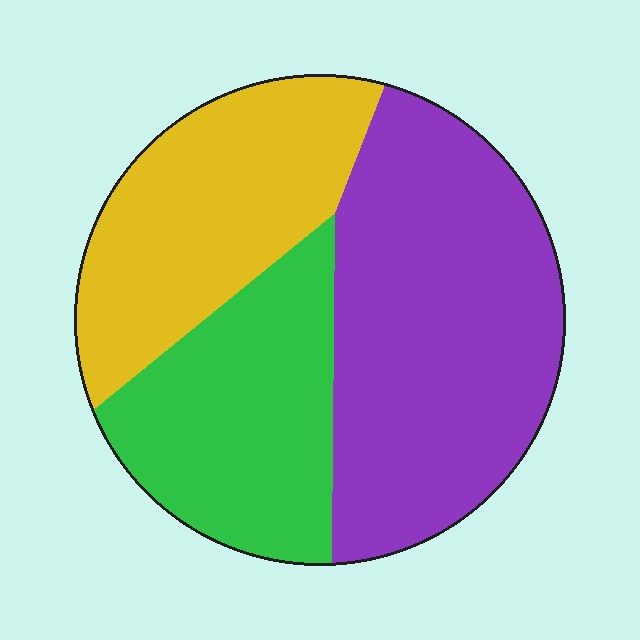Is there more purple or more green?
Purple.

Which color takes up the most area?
Purple, at roughly 45%.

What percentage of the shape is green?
Green covers around 25% of the shape.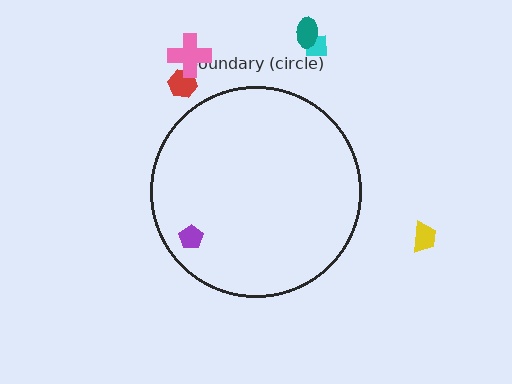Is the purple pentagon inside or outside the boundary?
Inside.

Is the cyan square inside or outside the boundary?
Outside.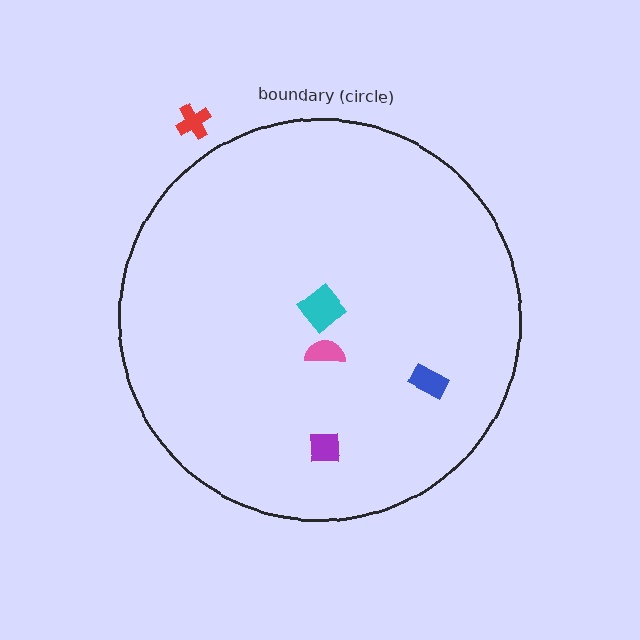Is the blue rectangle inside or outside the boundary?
Inside.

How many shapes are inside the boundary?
4 inside, 1 outside.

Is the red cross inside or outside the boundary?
Outside.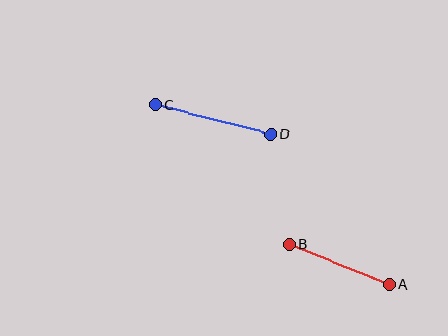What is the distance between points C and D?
The distance is approximately 119 pixels.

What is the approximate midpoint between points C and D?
The midpoint is at approximately (213, 120) pixels.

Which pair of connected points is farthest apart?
Points C and D are farthest apart.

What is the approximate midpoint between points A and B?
The midpoint is at approximately (339, 264) pixels.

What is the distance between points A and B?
The distance is approximately 108 pixels.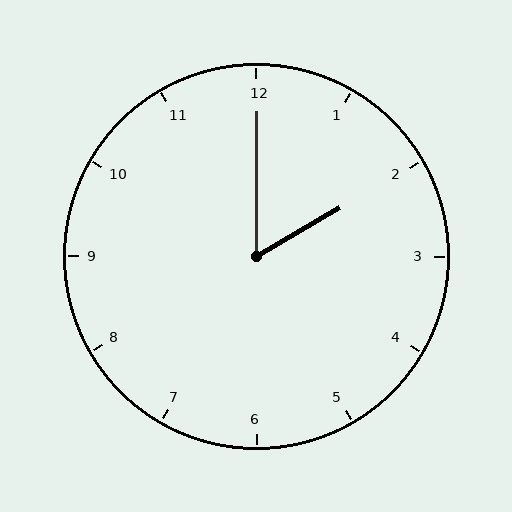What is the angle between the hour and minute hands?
Approximately 60 degrees.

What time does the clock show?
2:00.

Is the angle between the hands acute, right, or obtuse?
It is acute.